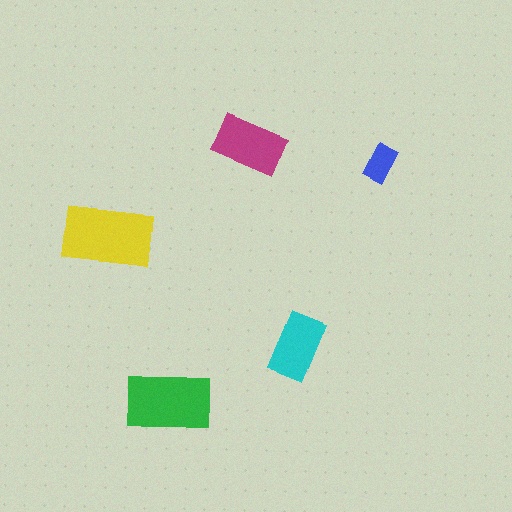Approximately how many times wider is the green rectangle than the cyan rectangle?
About 1.5 times wider.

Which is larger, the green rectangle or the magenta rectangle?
The green one.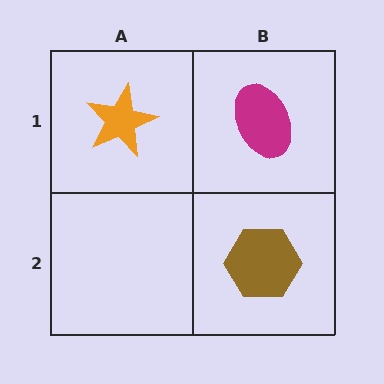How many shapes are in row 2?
1 shape.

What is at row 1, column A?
An orange star.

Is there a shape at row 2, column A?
No, that cell is empty.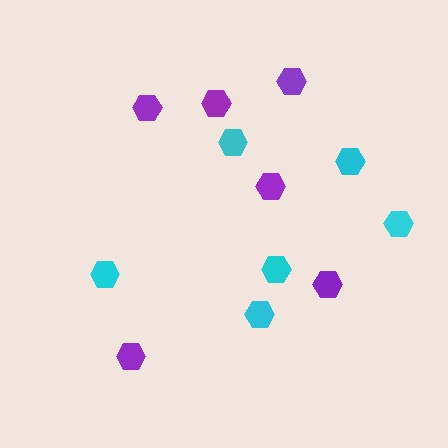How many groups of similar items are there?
There are 2 groups: one group of cyan hexagons (6) and one group of purple hexagons (6).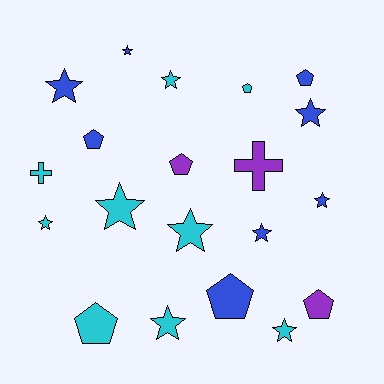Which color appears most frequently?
Cyan, with 9 objects.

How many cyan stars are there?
There are 6 cyan stars.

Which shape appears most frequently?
Star, with 11 objects.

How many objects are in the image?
There are 20 objects.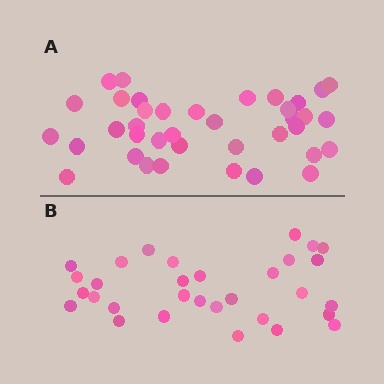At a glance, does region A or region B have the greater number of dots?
Region A (the top region) has more dots.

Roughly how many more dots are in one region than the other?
Region A has roughly 8 or so more dots than region B.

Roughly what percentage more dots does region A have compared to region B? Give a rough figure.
About 25% more.